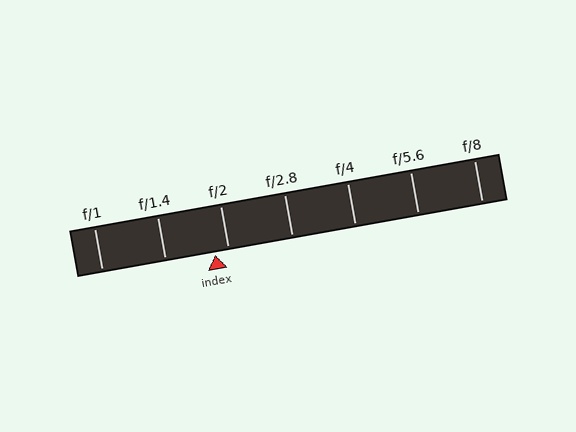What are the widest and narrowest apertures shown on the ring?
The widest aperture shown is f/1 and the narrowest is f/8.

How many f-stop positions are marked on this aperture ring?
There are 7 f-stop positions marked.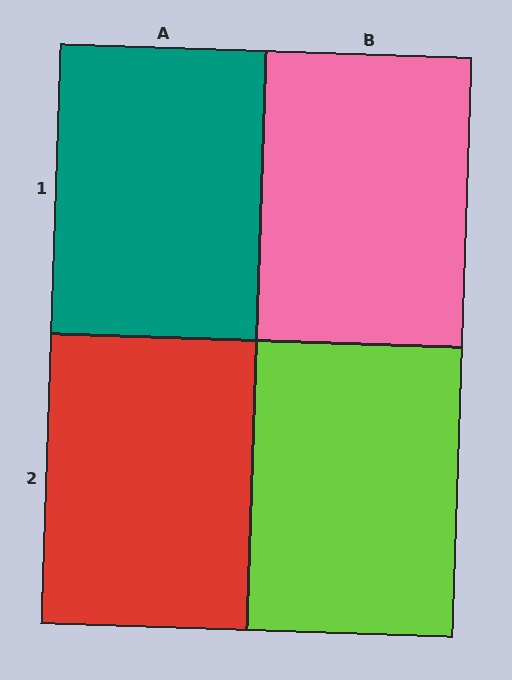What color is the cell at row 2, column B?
Lime.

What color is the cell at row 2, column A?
Red.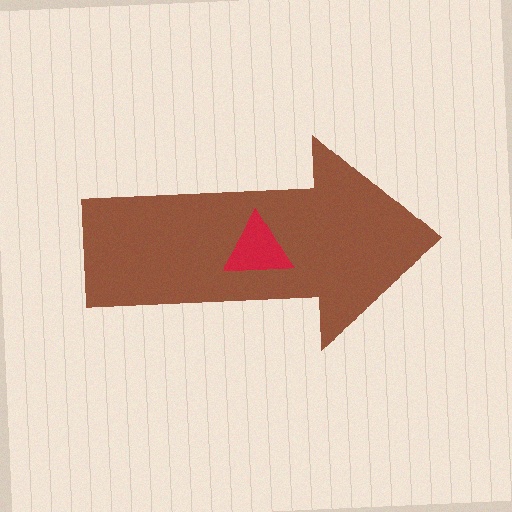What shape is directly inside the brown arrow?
The red triangle.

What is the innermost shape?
The red triangle.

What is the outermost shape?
The brown arrow.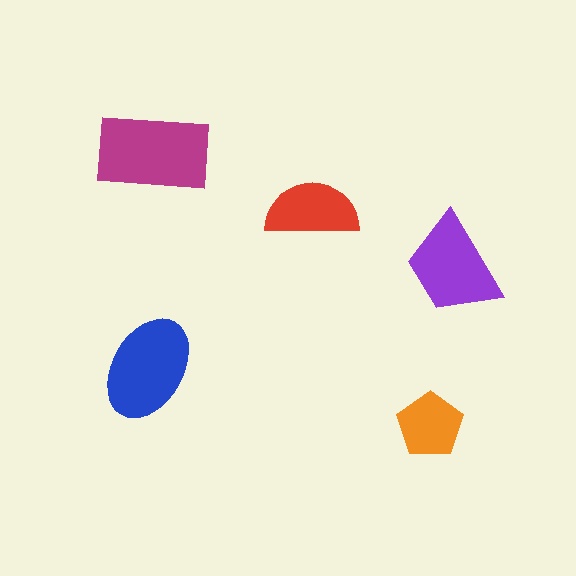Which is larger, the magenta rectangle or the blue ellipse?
The magenta rectangle.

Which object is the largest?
The magenta rectangle.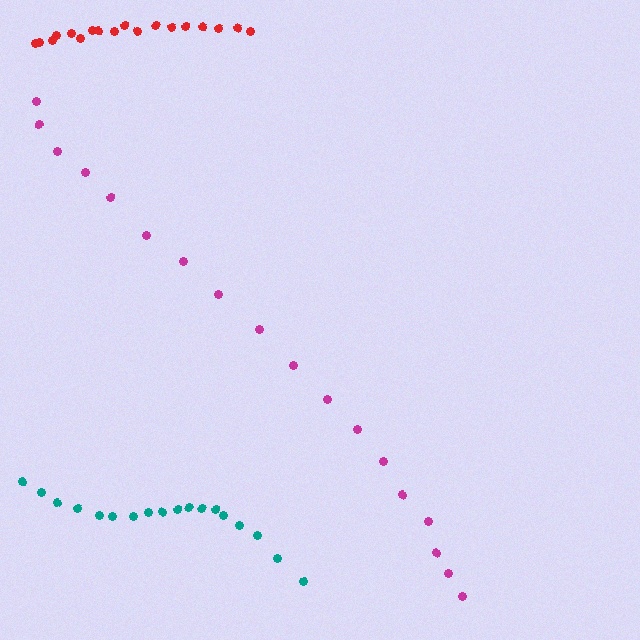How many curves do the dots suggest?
There are 3 distinct paths.